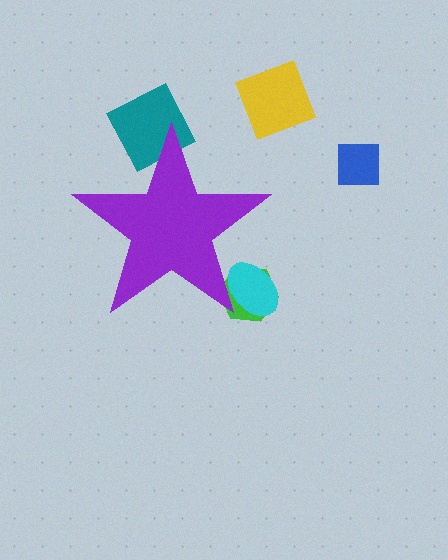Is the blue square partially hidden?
No, the blue square is fully visible.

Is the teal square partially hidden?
Yes, the teal square is partially hidden behind the purple star.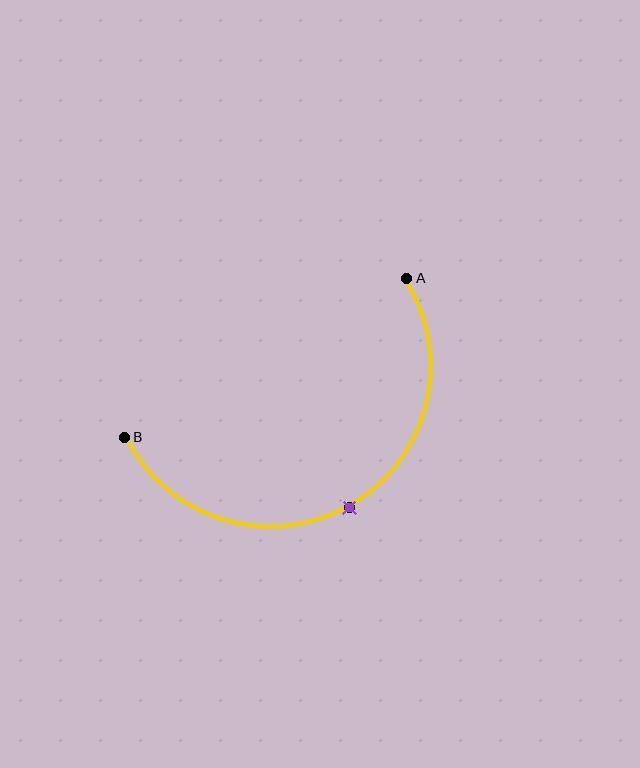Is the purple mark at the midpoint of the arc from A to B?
Yes. The purple mark lies on the arc at equal arc-length from both A and B — it is the arc midpoint.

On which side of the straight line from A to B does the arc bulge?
The arc bulges below the straight line connecting A and B.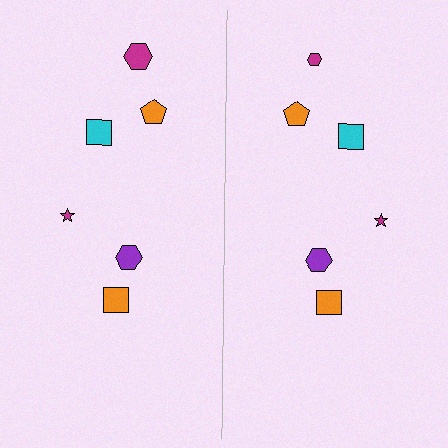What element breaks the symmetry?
The magenta hexagon on the right side has a different size than its mirror counterpart.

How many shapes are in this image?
There are 12 shapes in this image.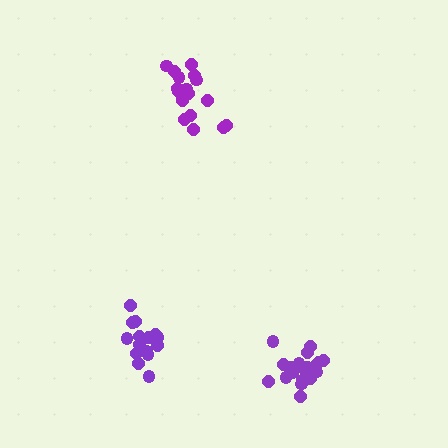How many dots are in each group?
Group 1: 18 dots, Group 2: 20 dots, Group 3: 15 dots (53 total).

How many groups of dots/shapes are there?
There are 3 groups.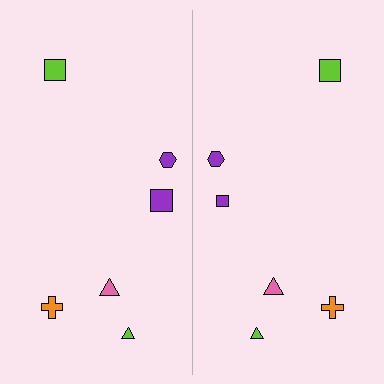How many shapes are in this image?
There are 12 shapes in this image.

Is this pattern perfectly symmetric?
No, the pattern is not perfectly symmetric. The purple square on the right side has a different size than its mirror counterpart.